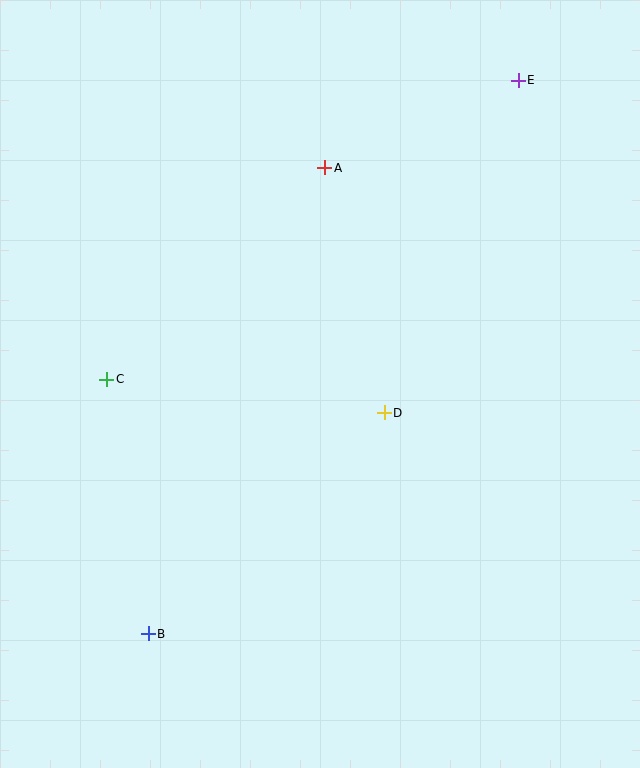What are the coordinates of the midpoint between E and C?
The midpoint between E and C is at (313, 230).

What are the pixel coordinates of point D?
Point D is at (384, 413).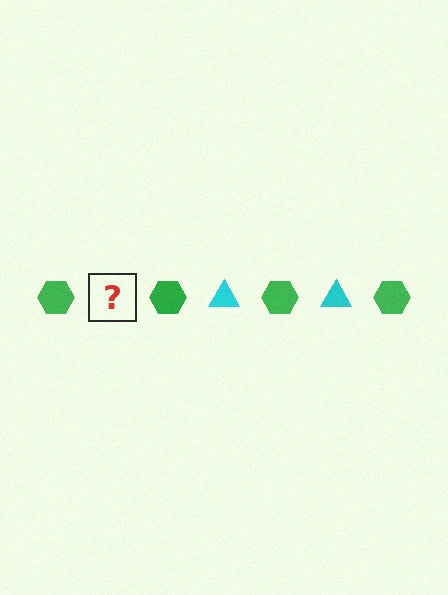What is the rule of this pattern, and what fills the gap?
The rule is that the pattern alternates between green hexagon and cyan triangle. The gap should be filled with a cyan triangle.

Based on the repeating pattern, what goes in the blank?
The blank should be a cyan triangle.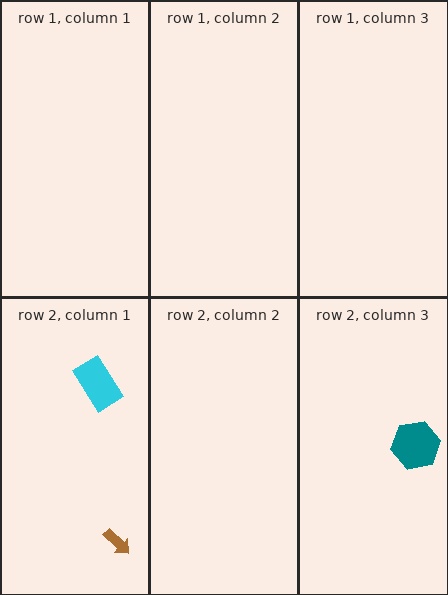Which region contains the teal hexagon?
The row 2, column 3 region.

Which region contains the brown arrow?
The row 2, column 1 region.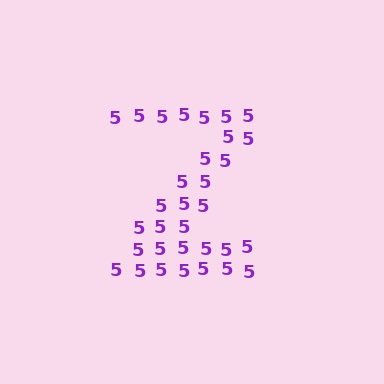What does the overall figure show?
The overall figure shows the letter Z.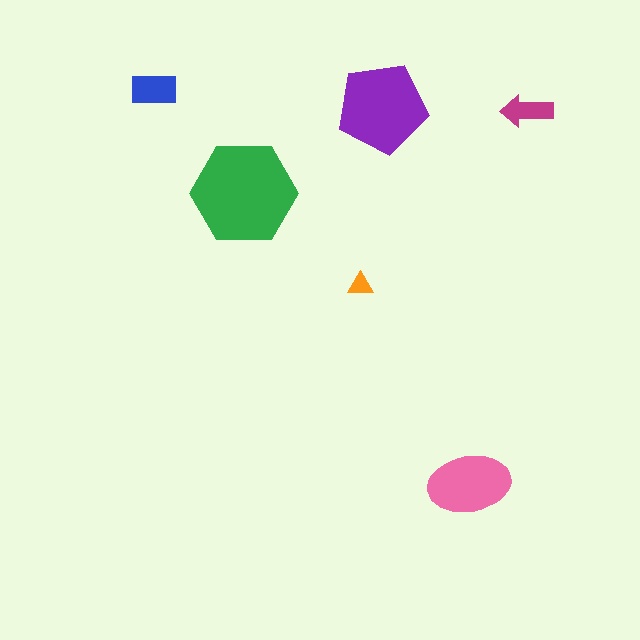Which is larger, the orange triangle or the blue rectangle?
The blue rectangle.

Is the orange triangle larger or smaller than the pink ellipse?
Smaller.